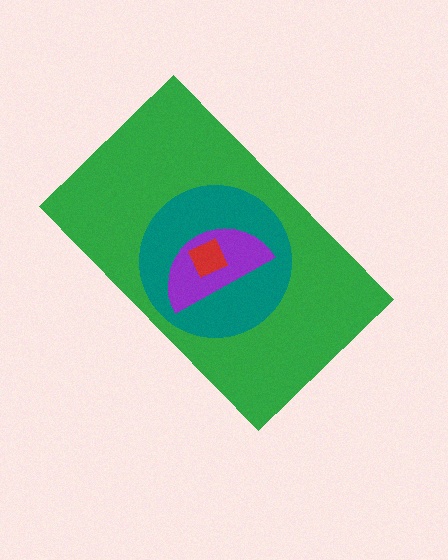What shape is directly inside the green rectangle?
The teal circle.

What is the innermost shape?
The red square.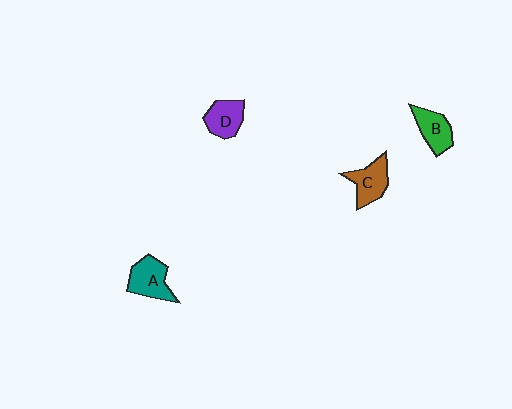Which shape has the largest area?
Shape A (teal).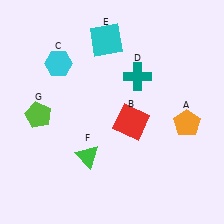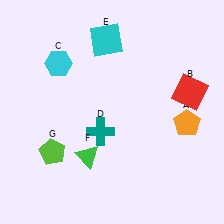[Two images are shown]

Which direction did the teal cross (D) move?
The teal cross (D) moved down.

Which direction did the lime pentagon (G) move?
The lime pentagon (G) moved down.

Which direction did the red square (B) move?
The red square (B) moved right.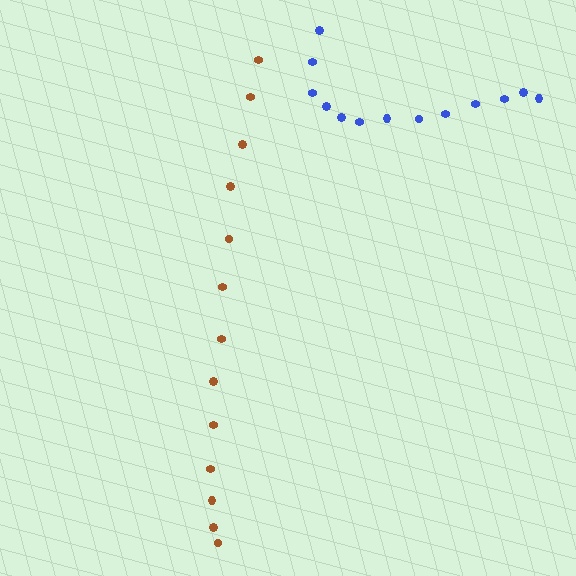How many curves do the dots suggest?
There are 2 distinct paths.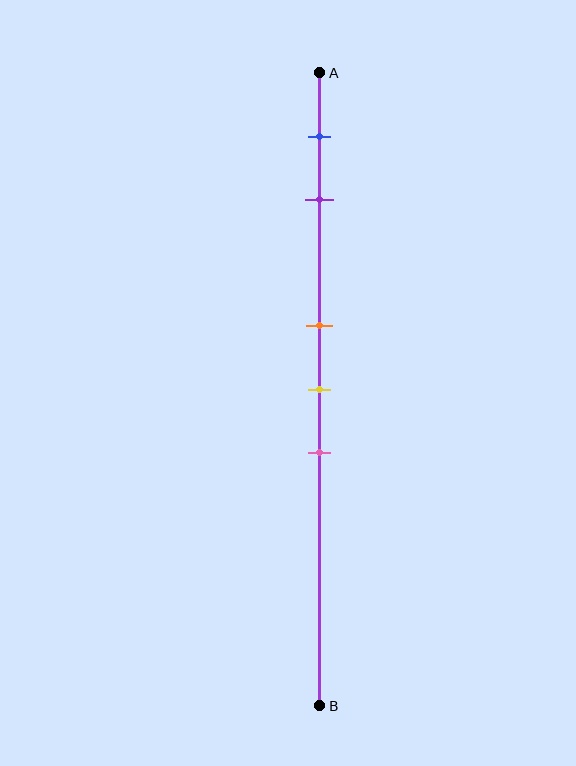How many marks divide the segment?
There are 5 marks dividing the segment.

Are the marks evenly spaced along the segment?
No, the marks are not evenly spaced.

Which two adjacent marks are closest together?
The orange and yellow marks are the closest adjacent pair.